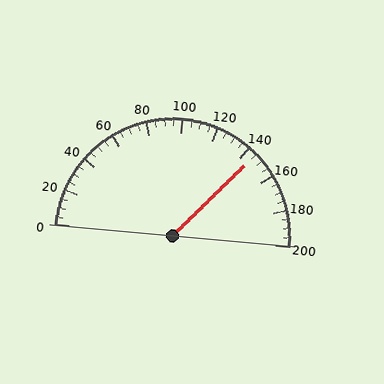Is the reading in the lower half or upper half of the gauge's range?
The reading is in the upper half of the range (0 to 200).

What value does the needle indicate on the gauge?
The needle indicates approximately 145.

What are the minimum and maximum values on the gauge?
The gauge ranges from 0 to 200.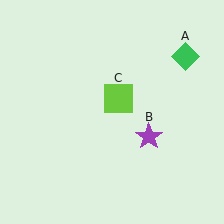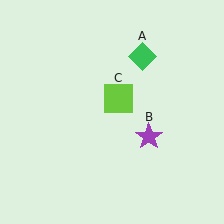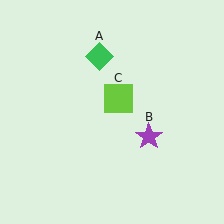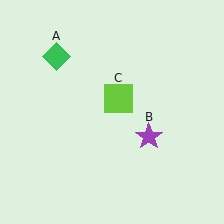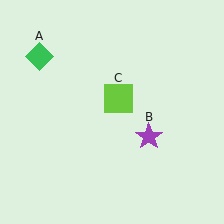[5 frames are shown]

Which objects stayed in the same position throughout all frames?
Purple star (object B) and lime square (object C) remained stationary.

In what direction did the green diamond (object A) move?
The green diamond (object A) moved left.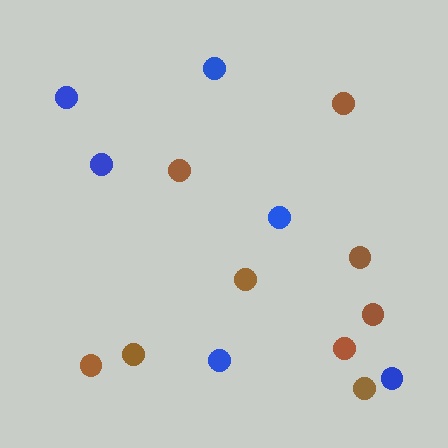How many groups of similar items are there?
There are 2 groups: one group of brown circles (9) and one group of blue circles (6).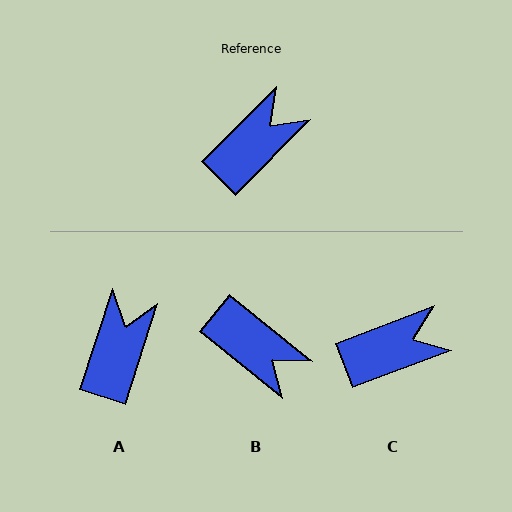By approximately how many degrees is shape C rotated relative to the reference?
Approximately 25 degrees clockwise.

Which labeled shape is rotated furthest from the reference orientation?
B, about 85 degrees away.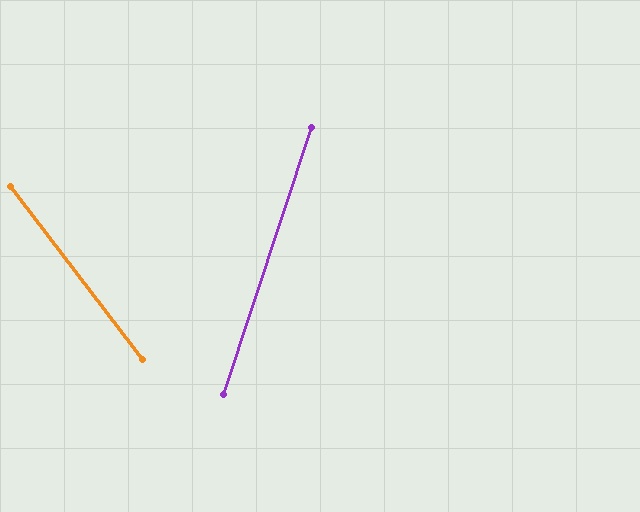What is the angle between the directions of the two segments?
Approximately 56 degrees.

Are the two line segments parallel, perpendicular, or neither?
Neither parallel nor perpendicular — they differ by about 56°.